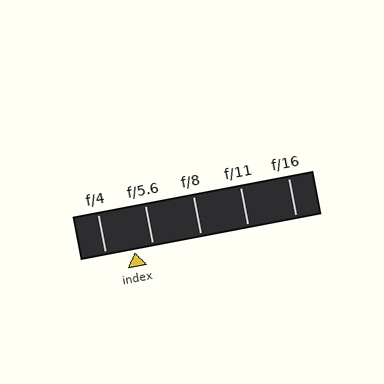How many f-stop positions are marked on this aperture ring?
There are 5 f-stop positions marked.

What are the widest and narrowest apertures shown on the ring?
The widest aperture shown is f/4 and the narrowest is f/16.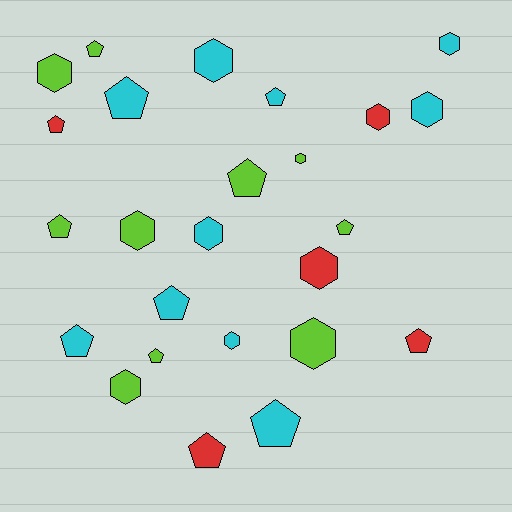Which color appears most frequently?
Lime, with 10 objects.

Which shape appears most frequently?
Pentagon, with 13 objects.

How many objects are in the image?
There are 25 objects.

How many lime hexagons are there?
There are 5 lime hexagons.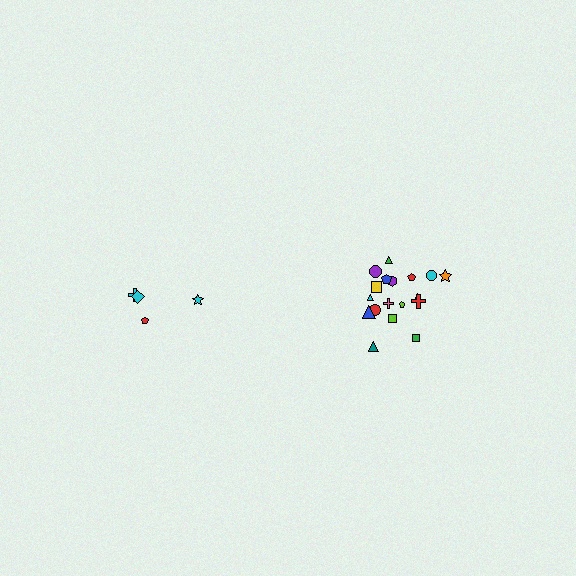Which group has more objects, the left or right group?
The right group.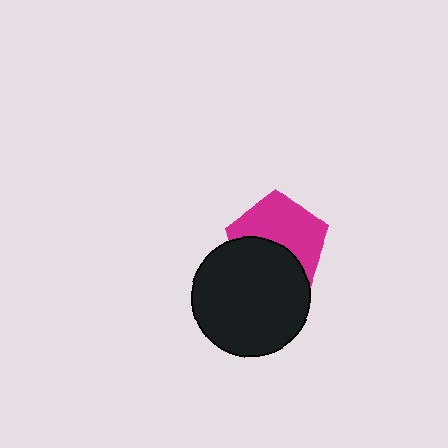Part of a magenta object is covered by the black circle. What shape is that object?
It is a pentagon.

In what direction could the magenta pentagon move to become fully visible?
The magenta pentagon could move up. That would shift it out from behind the black circle entirely.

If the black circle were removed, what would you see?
You would see the complete magenta pentagon.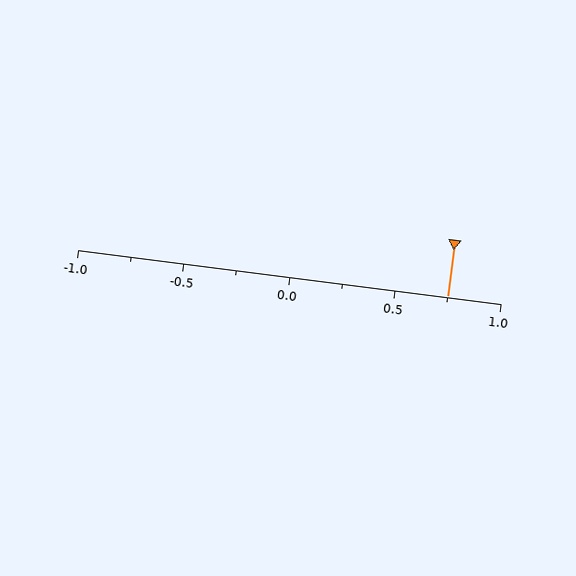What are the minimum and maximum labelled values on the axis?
The axis runs from -1.0 to 1.0.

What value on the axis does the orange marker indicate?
The marker indicates approximately 0.75.